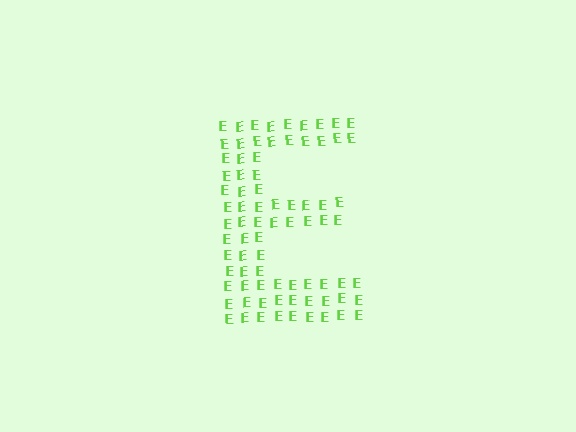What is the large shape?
The large shape is the letter E.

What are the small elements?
The small elements are letter E's.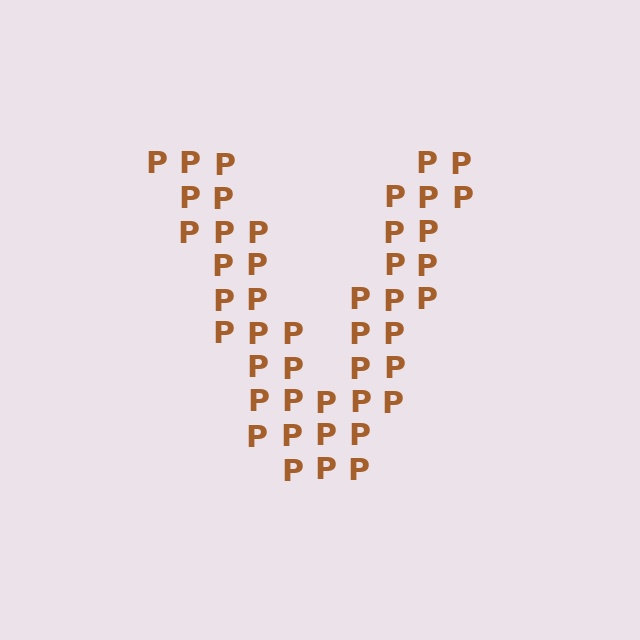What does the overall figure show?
The overall figure shows the letter V.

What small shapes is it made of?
It is made of small letter P's.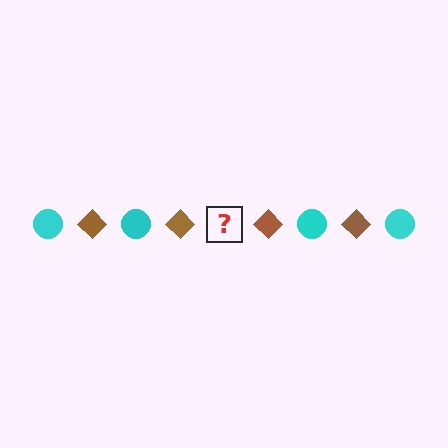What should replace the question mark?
The question mark should be replaced with a cyan circle.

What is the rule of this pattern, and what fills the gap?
The rule is that the pattern alternates between cyan circle and brown diamond. The gap should be filled with a cyan circle.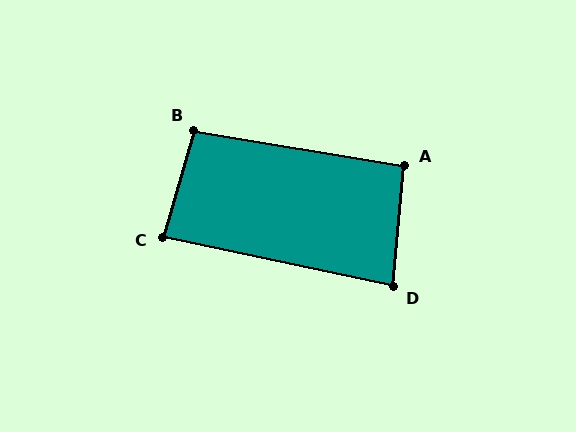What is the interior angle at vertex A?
Approximately 94 degrees (approximately right).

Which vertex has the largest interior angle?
B, at approximately 97 degrees.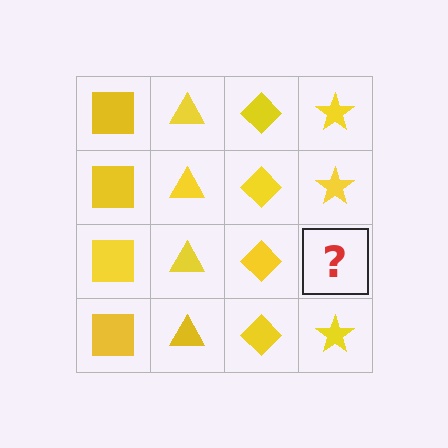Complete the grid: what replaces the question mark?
The question mark should be replaced with a yellow star.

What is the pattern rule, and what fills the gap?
The rule is that each column has a consistent shape. The gap should be filled with a yellow star.